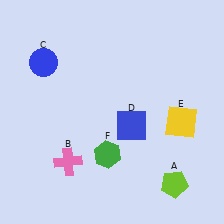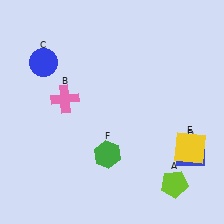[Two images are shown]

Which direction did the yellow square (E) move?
The yellow square (E) moved down.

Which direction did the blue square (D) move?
The blue square (D) moved right.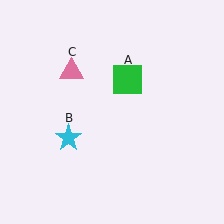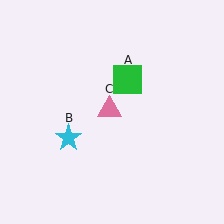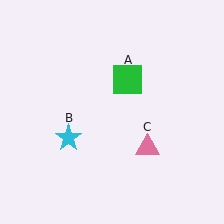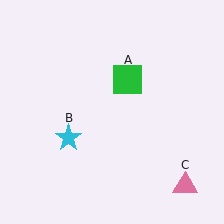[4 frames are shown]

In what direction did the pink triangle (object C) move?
The pink triangle (object C) moved down and to the right.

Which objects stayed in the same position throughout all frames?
Green square (object A) and cyan star (object B) remained stationary.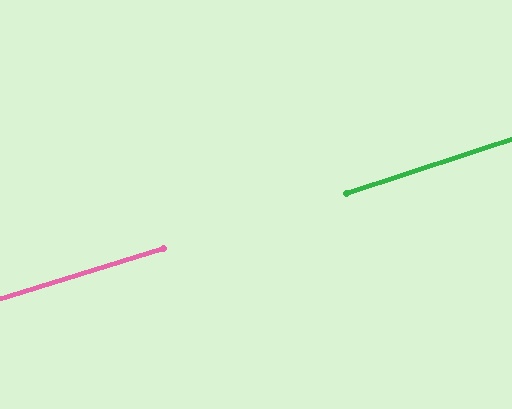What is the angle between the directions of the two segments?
Approximately 1 degree.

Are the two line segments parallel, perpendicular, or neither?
Parallel — their directions differ by only 1.3°.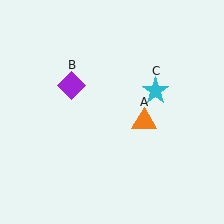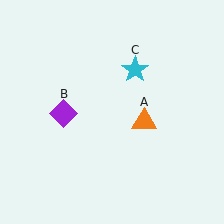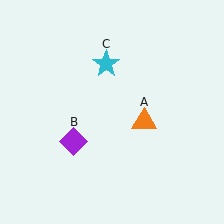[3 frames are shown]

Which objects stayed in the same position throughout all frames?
Orange triangle (object A) remained stationary.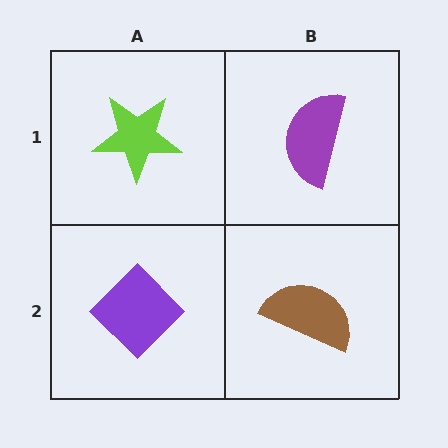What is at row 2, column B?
A brown semicircle.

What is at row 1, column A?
A lime star.